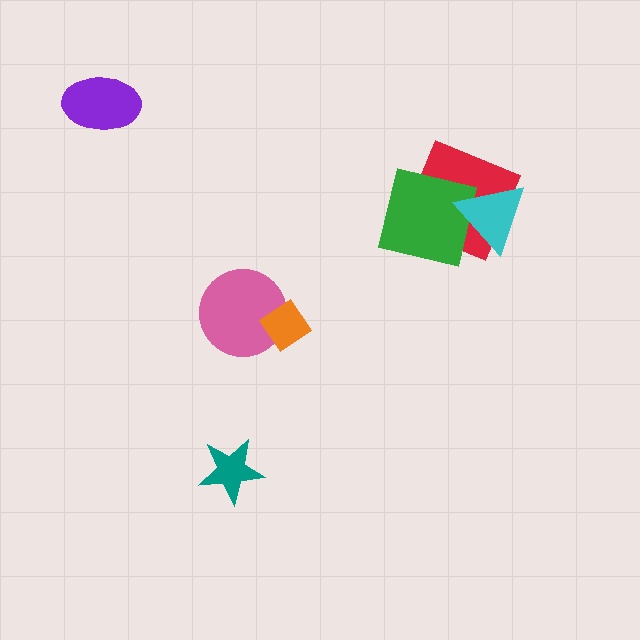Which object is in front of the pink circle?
The orange diamond is in front of the pink circle.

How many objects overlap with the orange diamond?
1 object overlaps with the orange diamond.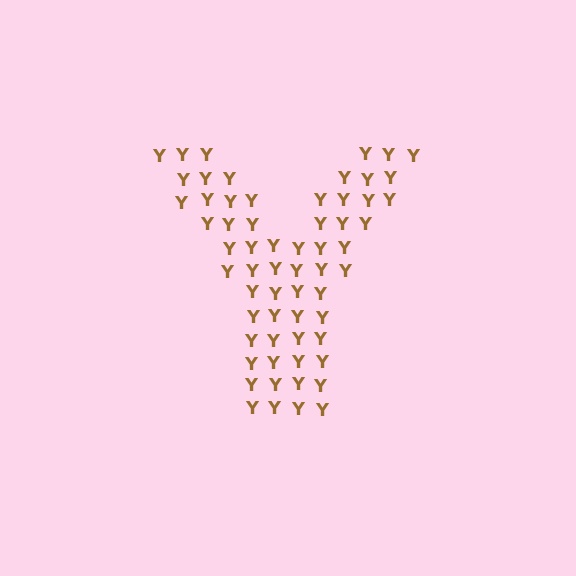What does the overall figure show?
The overall figure shows the letter Y.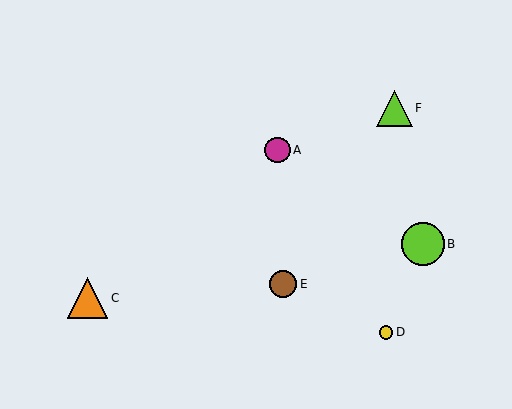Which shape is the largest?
The lime circle (labeled B) is the largest.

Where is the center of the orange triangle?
The center of the orange triangle is at (87, 298).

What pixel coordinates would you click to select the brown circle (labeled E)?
Click at (283, 284) to select the brown circle E.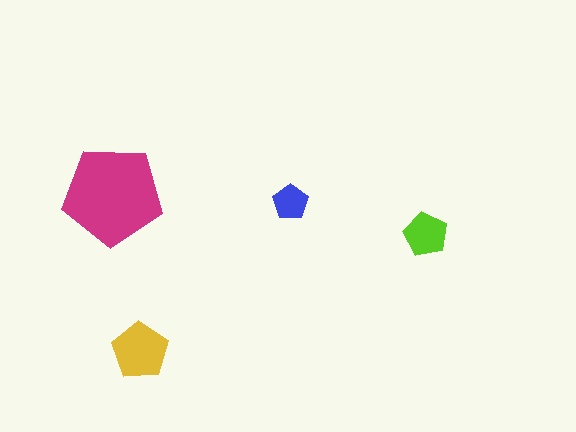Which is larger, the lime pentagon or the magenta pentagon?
The magenta one.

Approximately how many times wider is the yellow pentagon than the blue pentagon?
About 1.5 times wider.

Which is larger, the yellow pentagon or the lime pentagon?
The yellow one.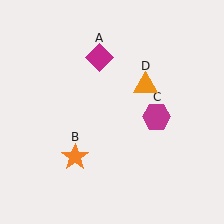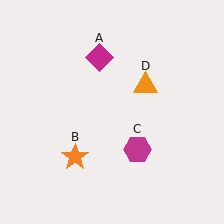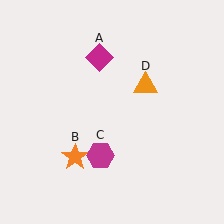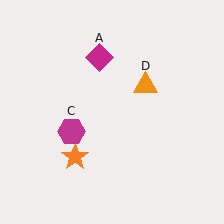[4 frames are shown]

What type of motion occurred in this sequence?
The magenta hexagon (object C) rotated clockwise around the center of the scene.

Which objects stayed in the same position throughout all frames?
Magenta diamond (object A) and orange star (object B) and orange triangle (object D) remained stationary.